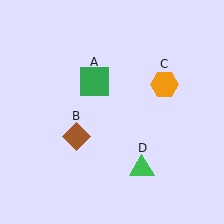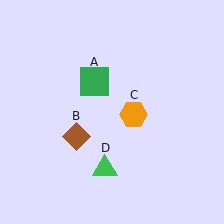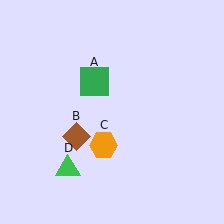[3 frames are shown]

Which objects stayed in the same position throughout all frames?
Green square (object A) and brown diamond (object B) remained stationary.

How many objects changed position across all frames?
2 objects changed position: orange hexagon (object C), green triangle (object D).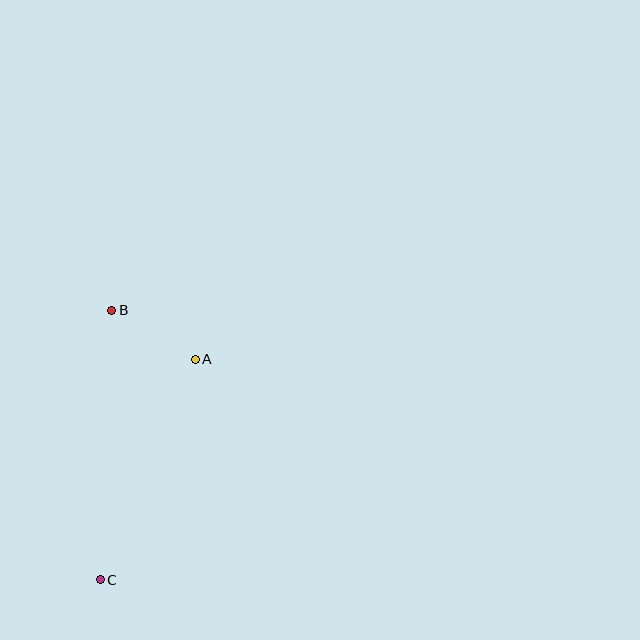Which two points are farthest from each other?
Points B and C are farthest from each other.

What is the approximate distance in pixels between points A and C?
The distance between A and C is approximately 240 pixels.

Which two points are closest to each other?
Points A and B are closest to each other.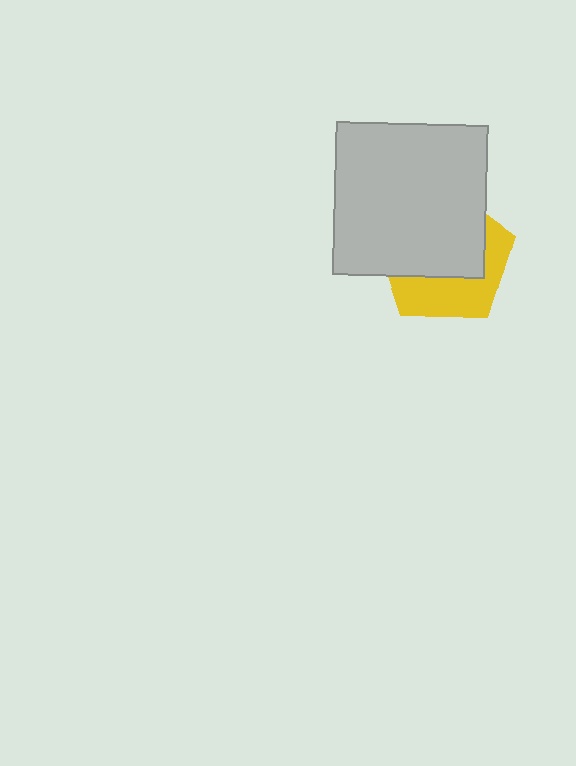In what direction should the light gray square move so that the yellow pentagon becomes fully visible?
The light gray square should move up. That is the shortest direction to clear the overlap and leave the yellow pentagon fully visible.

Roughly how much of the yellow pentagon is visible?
A small part of it is visible (roughly 41%).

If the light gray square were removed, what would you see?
You would see the complete yellow pentagon.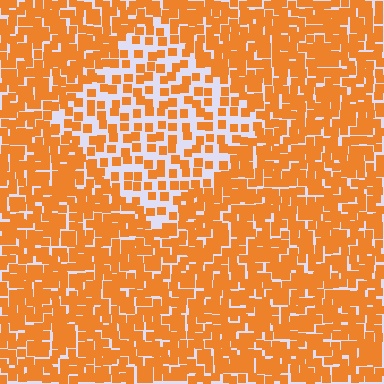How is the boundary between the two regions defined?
The boundary is defined by a change in element density (approximately 2.0x ratio). All elements are the same color, size, and shape.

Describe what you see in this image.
The image contains small orange elements arranged at two different densities. A diamond-shaped region is visible where the elements are less densely packed than the surrounding area.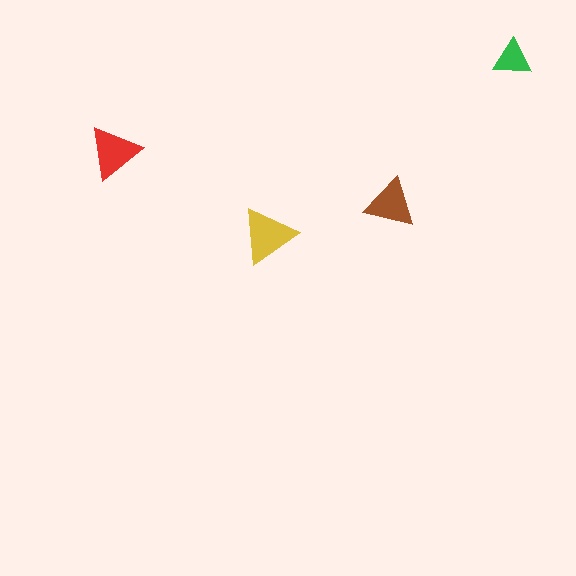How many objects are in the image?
There are 4 objects in the image.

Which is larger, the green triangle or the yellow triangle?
The yellow one.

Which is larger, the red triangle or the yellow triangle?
The yellow one.